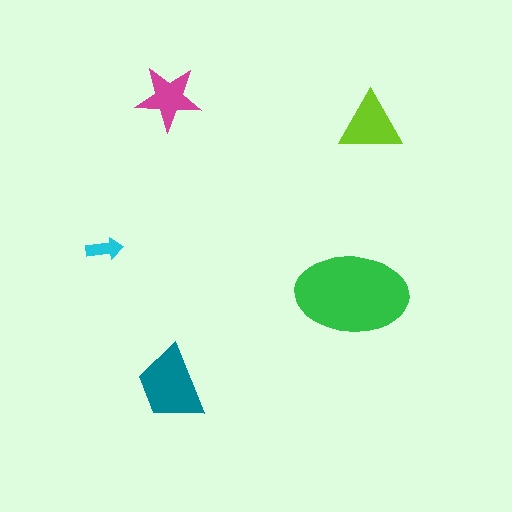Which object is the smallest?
The cyan arrow.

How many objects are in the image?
There are 5 objects in the image.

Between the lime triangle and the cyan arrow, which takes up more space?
The lime triangle.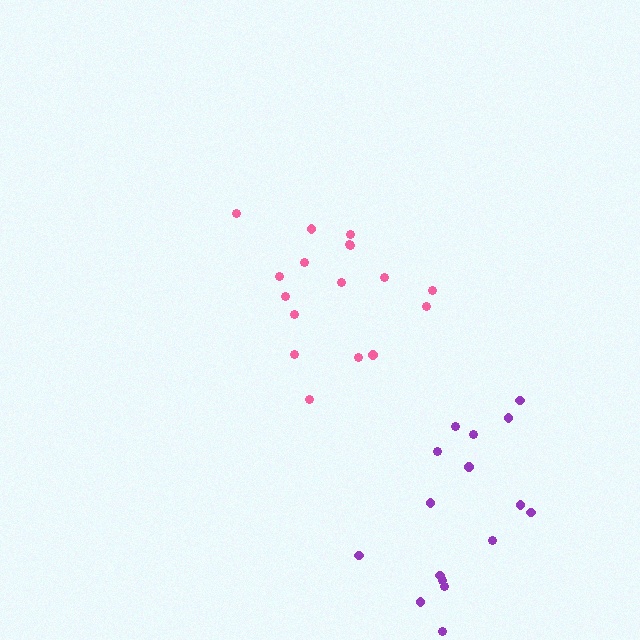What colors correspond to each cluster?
The clusters are colored: purple, pink.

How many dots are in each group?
Group 1: 16 dots, Group 2: 17 dots (33 total).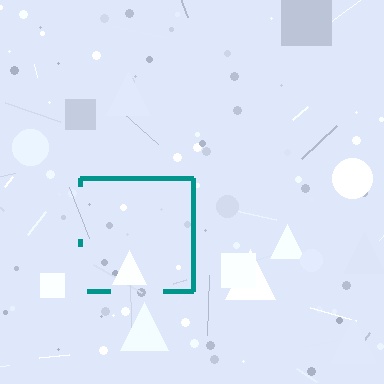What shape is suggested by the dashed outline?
The dashed outline suggests a square.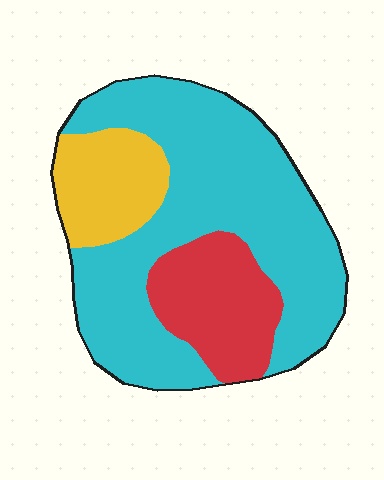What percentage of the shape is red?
Red covers roughly 20% of the shape.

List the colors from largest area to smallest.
From largest to smallest: cyan, red, yellow.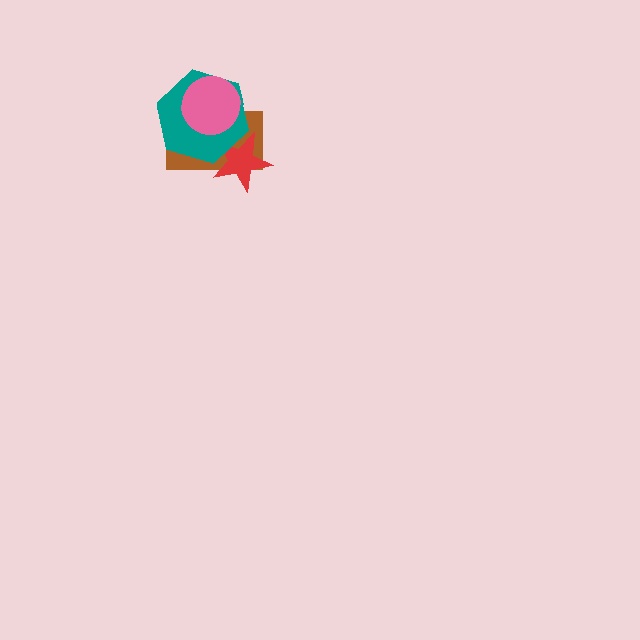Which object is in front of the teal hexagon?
The pink circle is in front of the teal hexagon.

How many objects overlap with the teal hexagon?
3 objects overlap with the teal hexagon.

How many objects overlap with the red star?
2 objects overlap with the red star.